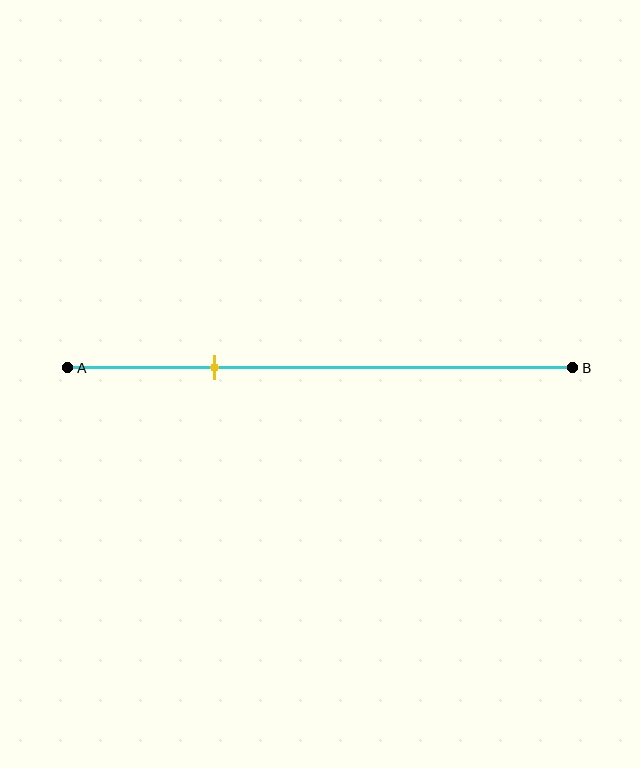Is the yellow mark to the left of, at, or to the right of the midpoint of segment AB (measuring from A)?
The yellow mark is to the left of the midpoint of segment AB.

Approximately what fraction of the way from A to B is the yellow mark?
The yellow mark is approximately 30% of the way from A to B.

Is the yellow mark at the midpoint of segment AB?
No, the mark is at about 30% from A, not at the 50% midpoint.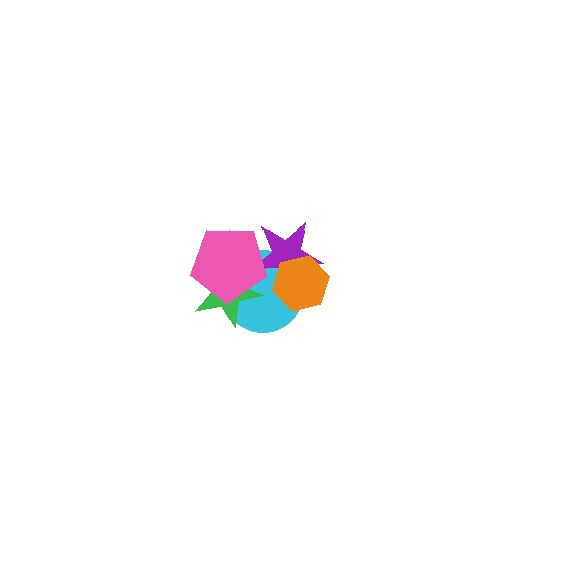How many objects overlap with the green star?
2 objects overlap with the green star.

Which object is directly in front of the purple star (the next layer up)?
The pink pentagon is directly in front of the purple star.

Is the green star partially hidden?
Yes, it is partially covered by another shape.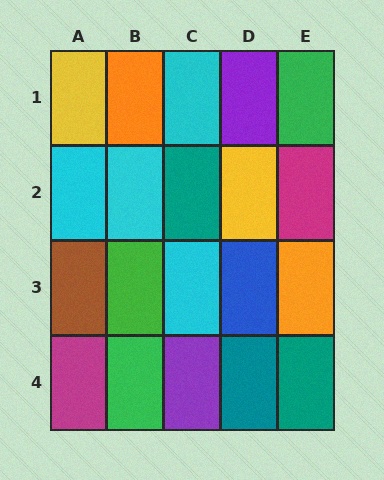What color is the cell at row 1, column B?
Orange.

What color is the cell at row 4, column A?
Magenta.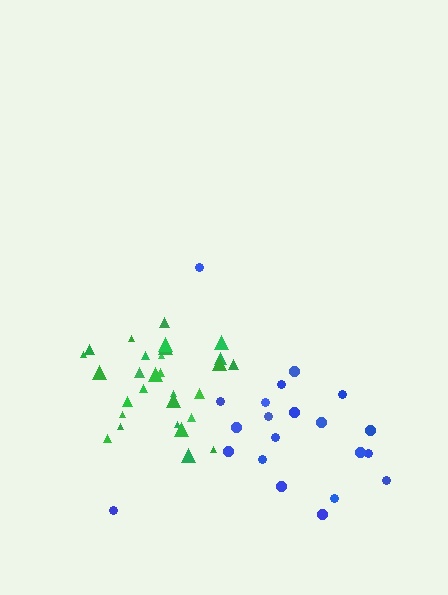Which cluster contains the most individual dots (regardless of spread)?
Green (29).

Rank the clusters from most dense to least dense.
green, blue.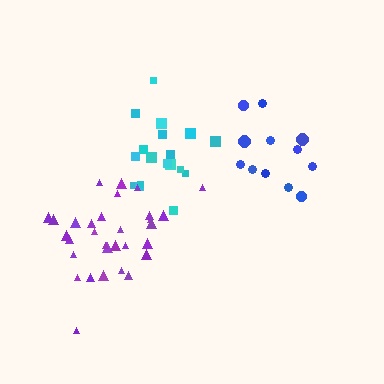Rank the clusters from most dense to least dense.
purple, cyan, blue.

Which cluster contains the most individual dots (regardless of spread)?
Purple (32).